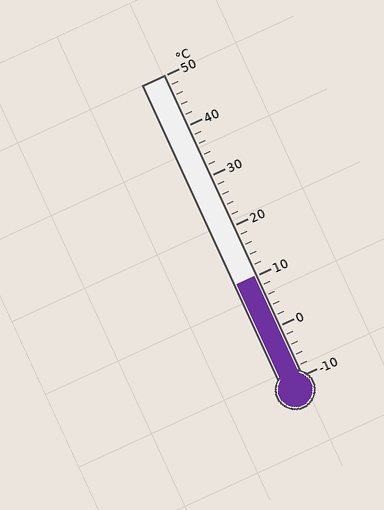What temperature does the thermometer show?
The thermometer shows approximately 10°C.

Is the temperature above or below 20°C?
The temperature is below 20°C.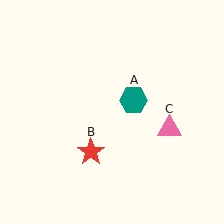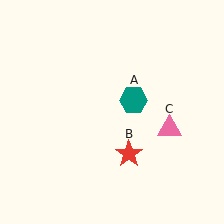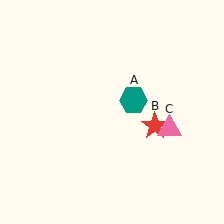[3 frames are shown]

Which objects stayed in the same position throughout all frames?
Teal hexagon (object A) and pink triangle (object C) remained stationary.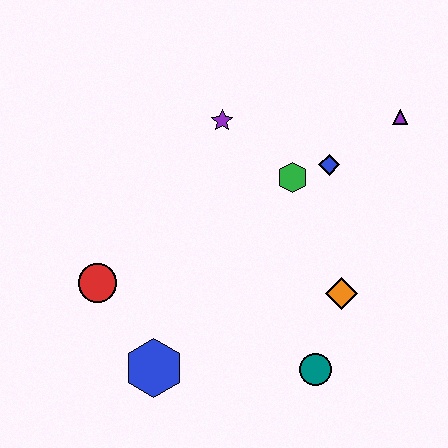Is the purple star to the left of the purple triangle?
Yes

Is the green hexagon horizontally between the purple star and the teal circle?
Yes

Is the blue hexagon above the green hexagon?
No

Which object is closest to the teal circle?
The orange diamond is closest to the teal circle.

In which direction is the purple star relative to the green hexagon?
The purple star is to the left of the green hexagon.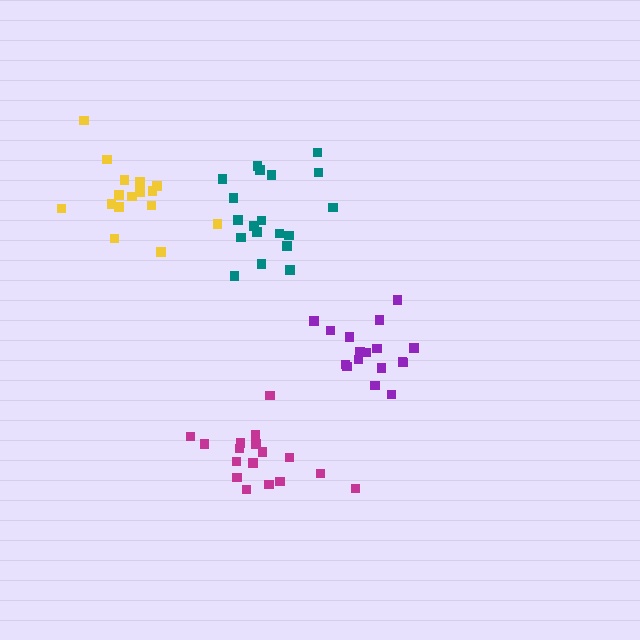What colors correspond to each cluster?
The clusters are colored: magenta, purple, teal, yellow.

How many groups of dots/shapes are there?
There are 4 groups.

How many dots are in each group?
Group 1: 17 dots, Group 2: 17 dots, Group 3: 19 dots, Group 4: 16 dots (69 total).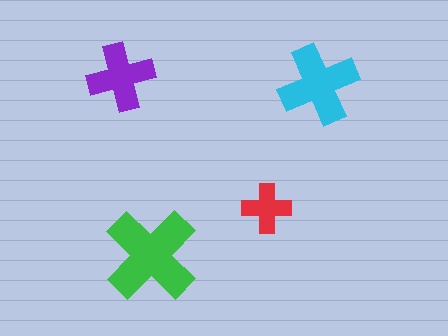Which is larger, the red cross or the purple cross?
The purple one.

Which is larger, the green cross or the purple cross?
The green one.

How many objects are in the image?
There are 4 objects in the image.